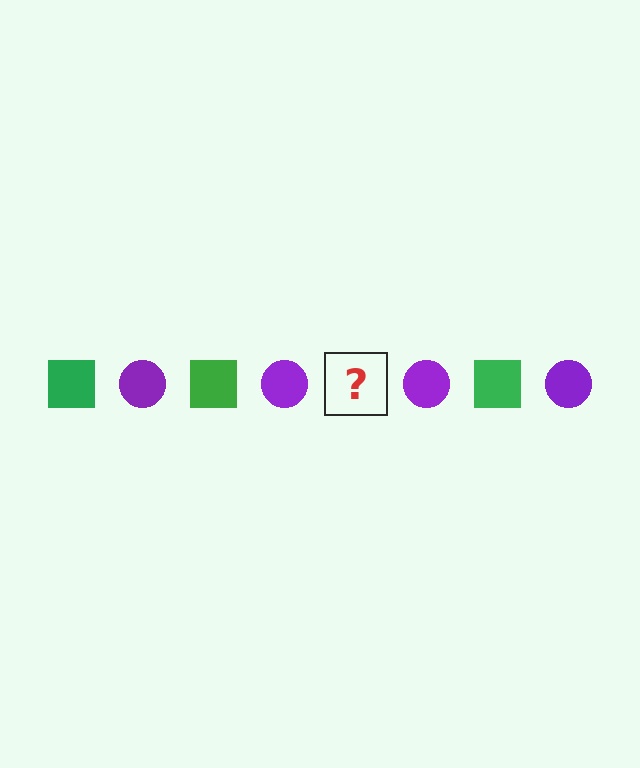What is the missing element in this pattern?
The missing element is a green square.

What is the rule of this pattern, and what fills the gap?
The rule is that the pattern alternates between green square and purple circle. The gap should be filled with a green square.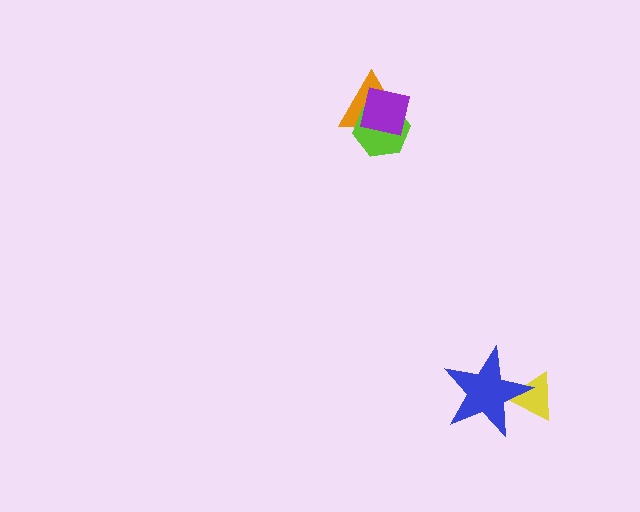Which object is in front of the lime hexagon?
The purple square is in front of the lime hexagon.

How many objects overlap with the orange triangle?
2 objects overlap with the orange triangle.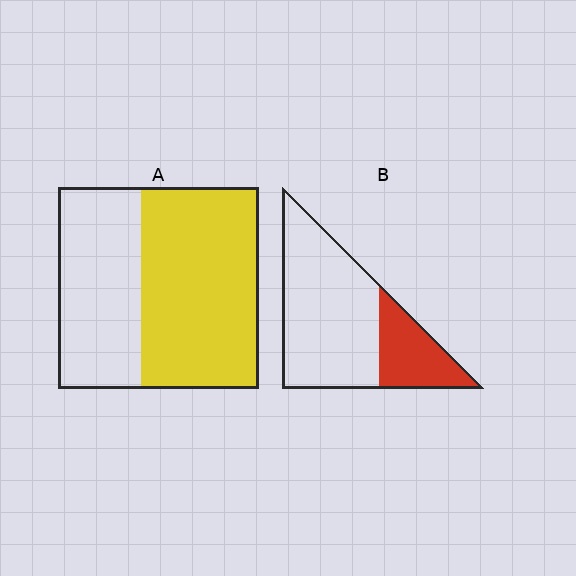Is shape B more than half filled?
No.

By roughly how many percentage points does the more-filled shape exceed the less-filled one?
By roughly 30 percentage points (A over B).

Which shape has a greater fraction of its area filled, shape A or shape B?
Shape A.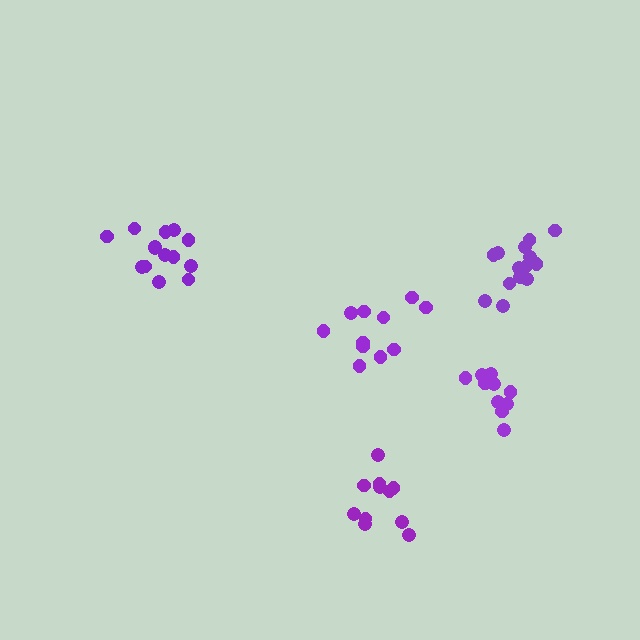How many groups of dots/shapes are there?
There are 5 groups.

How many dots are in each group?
Group 1: 14 dots, Group 2: 11 dots, Group 3: 11 dots, Group 4: 14 dots, Group 5: 10 dots (60 total).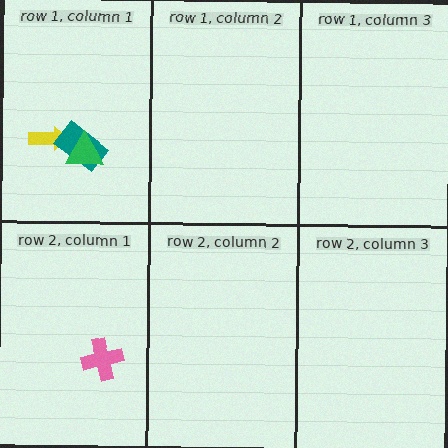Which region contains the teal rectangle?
The row 1, column 1 region.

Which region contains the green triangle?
The row 1, column 1 region.